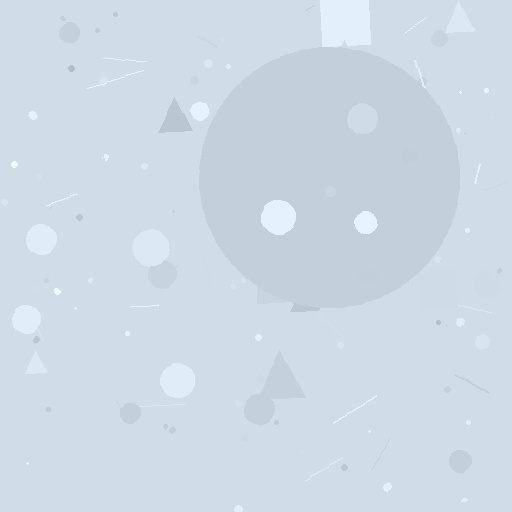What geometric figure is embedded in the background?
A circle is embedded in the background.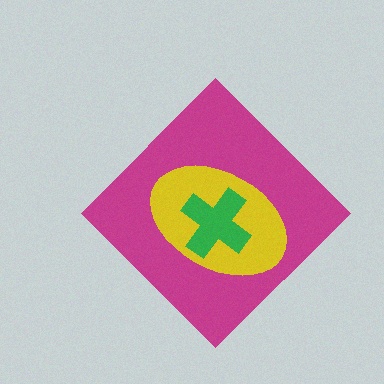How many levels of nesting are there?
3.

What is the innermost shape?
The green cross.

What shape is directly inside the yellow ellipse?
The green cross.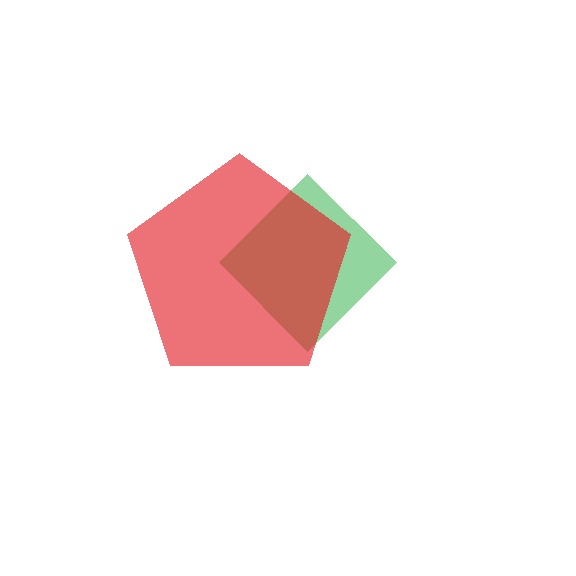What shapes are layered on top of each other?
The layered shapes are: a green diamond, a red pentagon.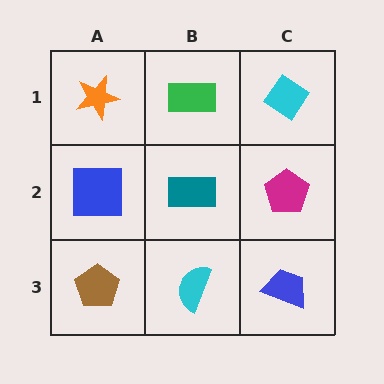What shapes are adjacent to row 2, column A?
An orange star (row 1, column A), a brown pentagon (row 3, column A), a teal rectangle (row 2, column B).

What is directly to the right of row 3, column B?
A blue trapezoid.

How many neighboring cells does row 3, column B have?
3.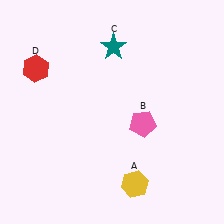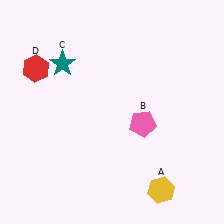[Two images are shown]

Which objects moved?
The objects that moved are: the yellow hexagon (A), the teal star (C).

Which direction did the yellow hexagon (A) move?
The yellow hexagon (A) moved right.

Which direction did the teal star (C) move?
The teal star (C) moved left.